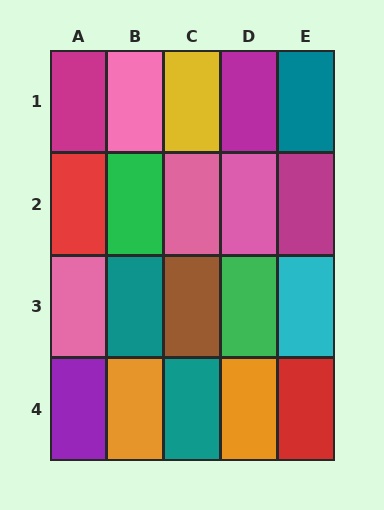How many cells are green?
2 cells are green.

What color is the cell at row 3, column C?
Brown.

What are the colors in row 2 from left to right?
Red, green, pink, pink, magenta.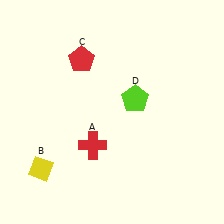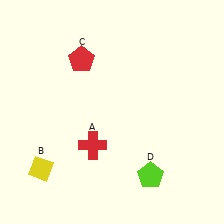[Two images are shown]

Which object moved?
The lime pentagon (D) moved down.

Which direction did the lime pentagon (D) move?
The lime pentagon (D) moved down.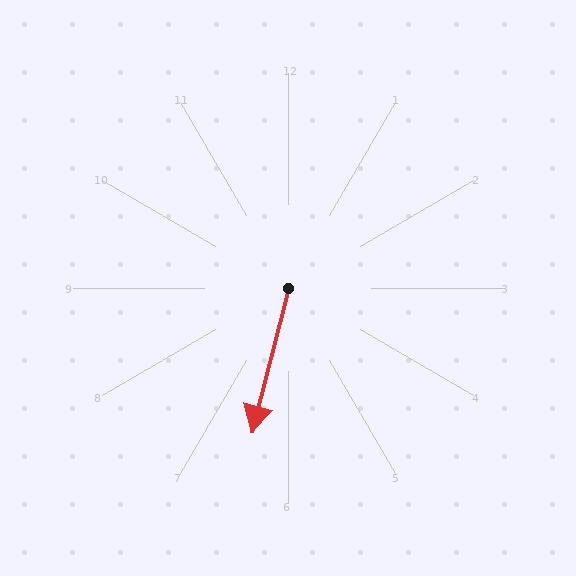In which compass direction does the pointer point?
South.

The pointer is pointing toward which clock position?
Roughly 6 o'clock.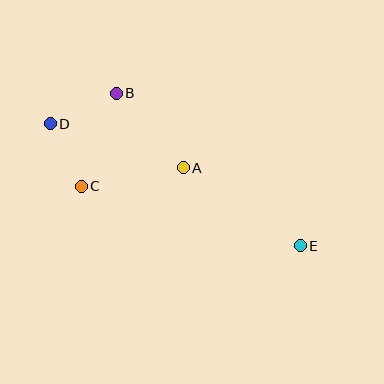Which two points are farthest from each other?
Points D and E are farthest from each other.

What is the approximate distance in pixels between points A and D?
The distance between A and D is approximately 140 pixels.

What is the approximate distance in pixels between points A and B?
The distance between A and B is approximately 100 pixels.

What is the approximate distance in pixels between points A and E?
The distance between A and E is approximately 141 pixels.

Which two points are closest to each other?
Points C and D are closest to each other.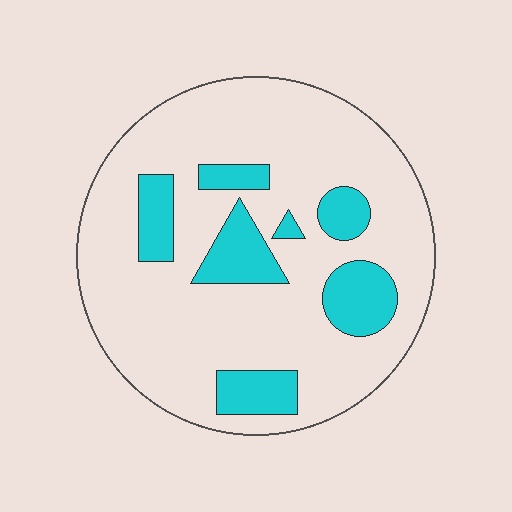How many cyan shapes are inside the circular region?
7.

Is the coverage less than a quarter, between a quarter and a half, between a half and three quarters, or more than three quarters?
Less than a quarter.